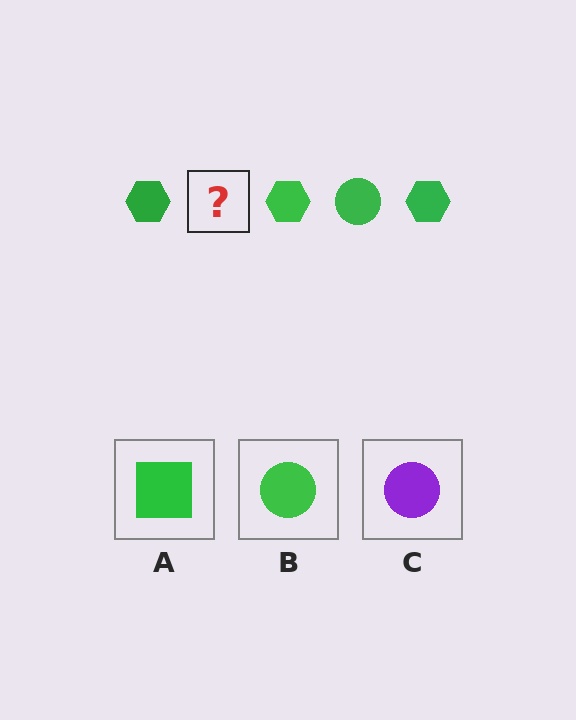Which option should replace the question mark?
Option B.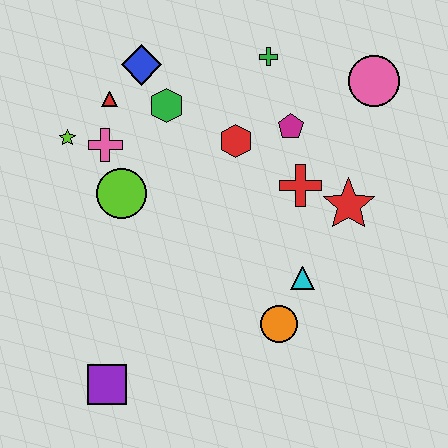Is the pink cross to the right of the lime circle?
No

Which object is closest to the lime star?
The pink cross is closest to the lime star.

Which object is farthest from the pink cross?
The pink circle is farthest from the pink cross.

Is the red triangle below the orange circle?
No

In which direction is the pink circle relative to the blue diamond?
The pink circle is to the right of the blue diamond.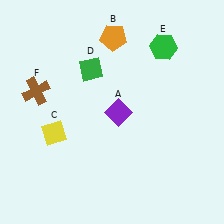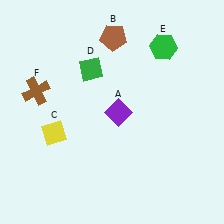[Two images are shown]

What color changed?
The pentagon (B) changed from orange in Image 1 to brown in Image 2.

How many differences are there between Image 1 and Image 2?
There is 1 difference between the two images.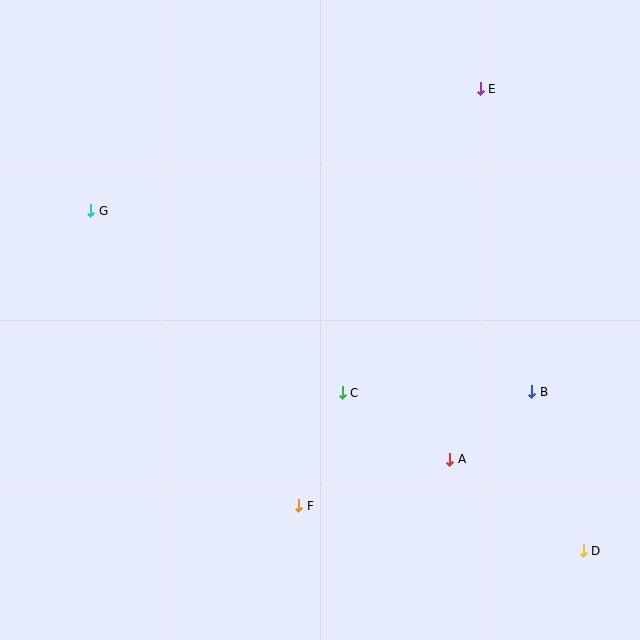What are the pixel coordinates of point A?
Point A is at (450, 459).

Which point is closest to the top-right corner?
Point E is closest to the top-right corner.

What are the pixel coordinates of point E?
Point E is at (480, 89).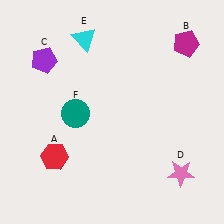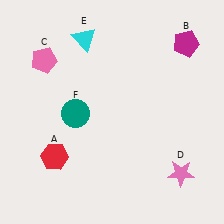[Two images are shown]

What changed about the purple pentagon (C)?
In Image 1, C is purple. In Image 2, it changed to pink.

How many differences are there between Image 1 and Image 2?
There is 1 difference between the two images.